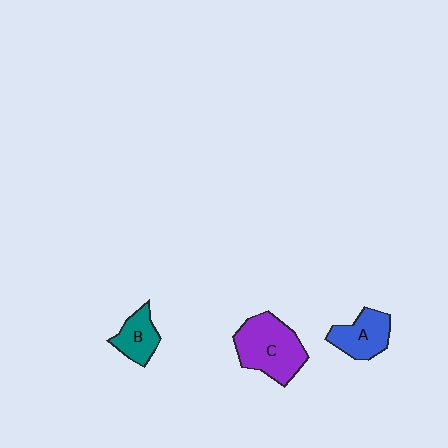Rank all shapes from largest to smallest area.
From largest to smallest: C (purple), A (blue), B (teal).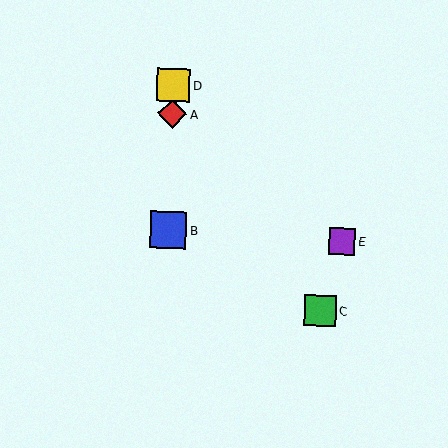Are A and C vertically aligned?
No, A is at x≈172 and C is at x≈320.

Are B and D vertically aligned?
Yes, both are at x≈168.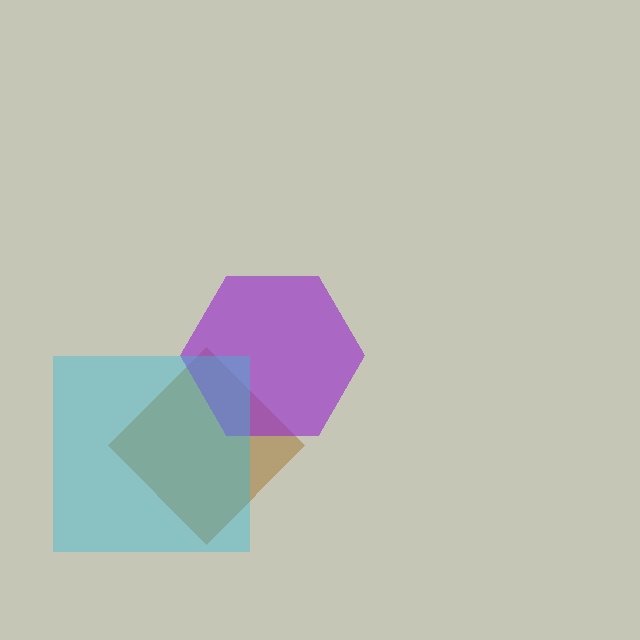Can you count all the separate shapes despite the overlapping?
Yes, there are 3 separate shapes.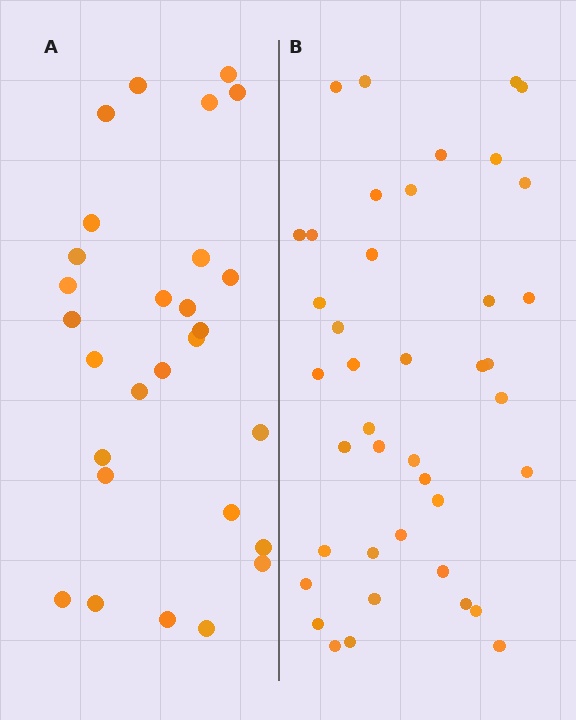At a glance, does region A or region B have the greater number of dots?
Region B (the right region) has more dots.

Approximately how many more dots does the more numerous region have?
Region B has approximately 15 more dots than region A.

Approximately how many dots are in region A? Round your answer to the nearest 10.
About 30 dots. (The exact count is 28, which rounds to 30.)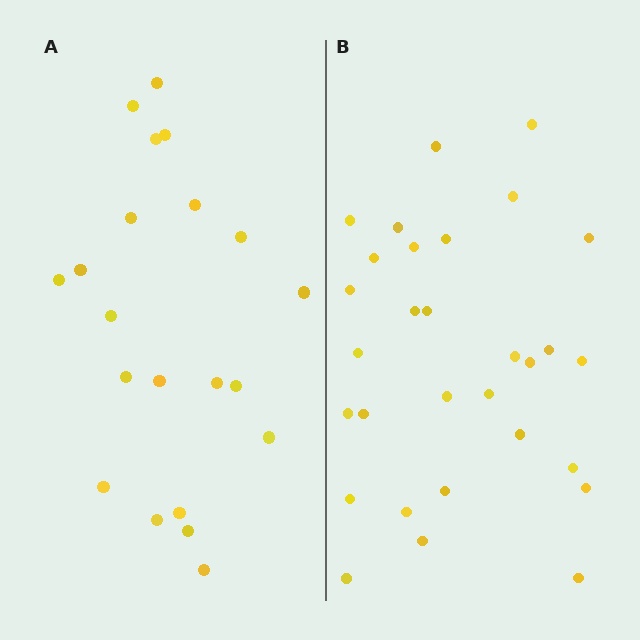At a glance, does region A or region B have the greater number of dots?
Region B (the right region) has more dots.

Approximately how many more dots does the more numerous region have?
Region B has roughly 8 or so more dots than region A.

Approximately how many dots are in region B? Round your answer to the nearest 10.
About 30 dots.